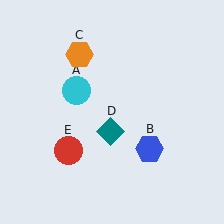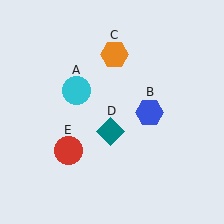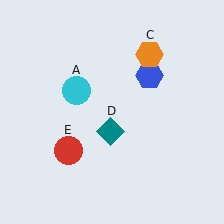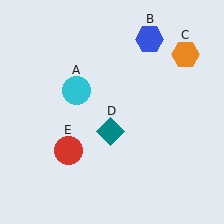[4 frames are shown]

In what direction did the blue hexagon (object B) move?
The blue hexagon (object B) moved up.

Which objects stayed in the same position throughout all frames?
Cyan circle (object A) and teal diamond (object D) and red circle (object E) remained stationary.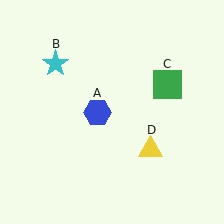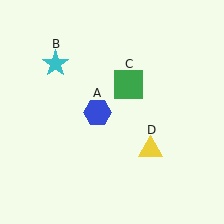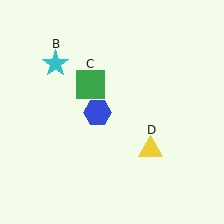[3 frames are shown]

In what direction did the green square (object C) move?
The green square (object C) moved left.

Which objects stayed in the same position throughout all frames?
Blue hexagon (object A) and cyan star (object B) and yellow triangle (object D) remained stationary.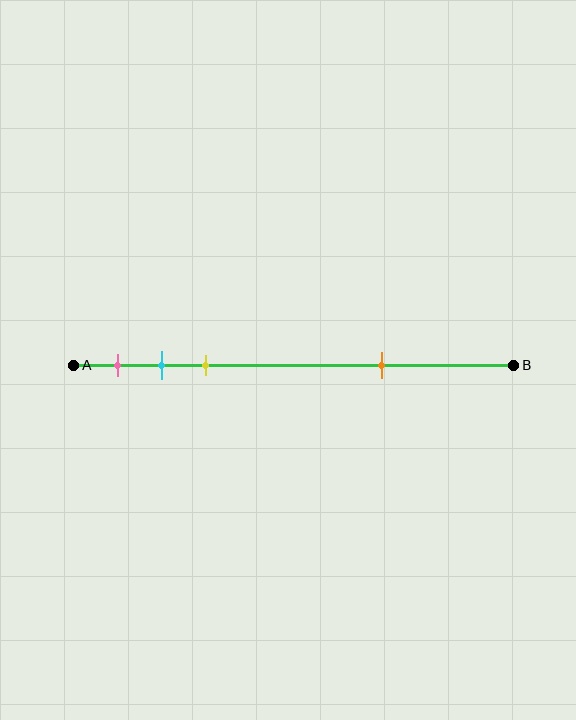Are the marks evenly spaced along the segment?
No, the marks are not evenly spaced.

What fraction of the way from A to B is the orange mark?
The orange mark is approximately 70% (0.7) of the way from A to B.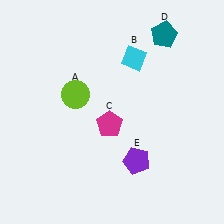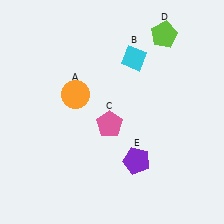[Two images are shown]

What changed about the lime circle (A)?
In Image 1, A is lime. In Image 2, it changed to orange.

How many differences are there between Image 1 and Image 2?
There are 3 differences between the two images.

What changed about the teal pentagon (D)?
In Image 1, D is teal. In Image 2, it changed to lime.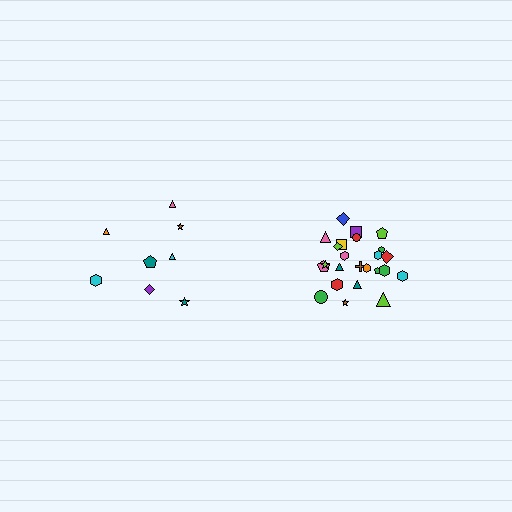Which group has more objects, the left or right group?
The right group.